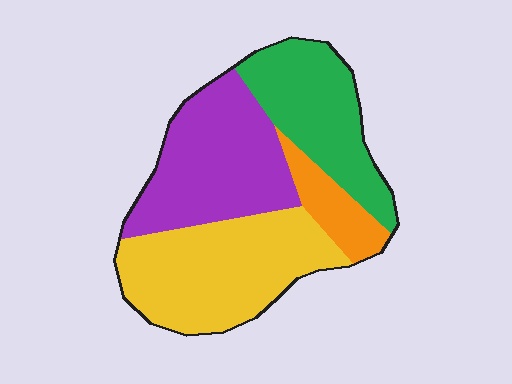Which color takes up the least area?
Orange, at roughly 10%.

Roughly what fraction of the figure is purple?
Purple covers roughly 30% of the figure.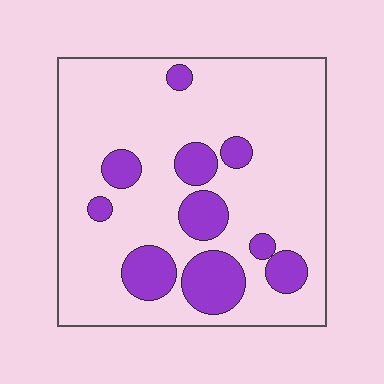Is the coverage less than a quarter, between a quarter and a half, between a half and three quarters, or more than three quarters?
Less than a quarter.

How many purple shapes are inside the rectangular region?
10.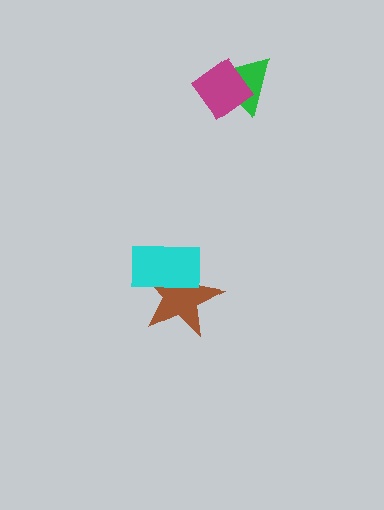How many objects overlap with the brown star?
1 object overlaps with the brown star.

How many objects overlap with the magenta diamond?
1 object overlaps with the magenta diamond.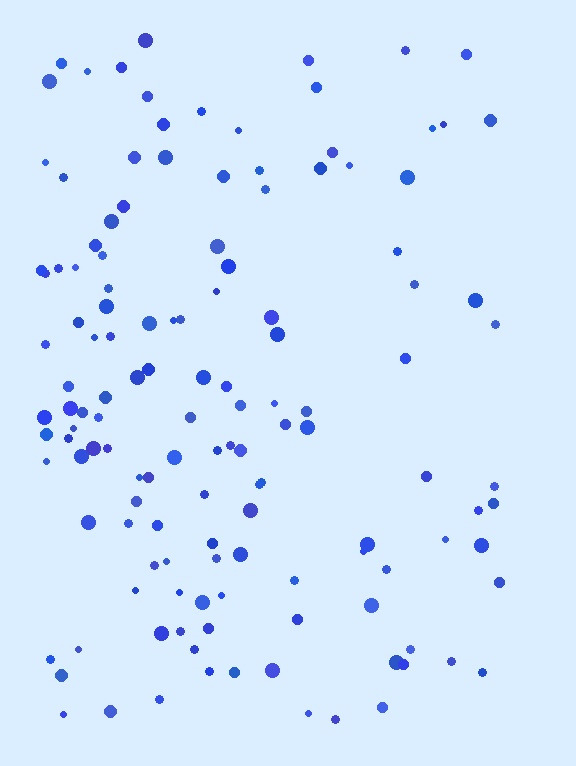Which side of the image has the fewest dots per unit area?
The right.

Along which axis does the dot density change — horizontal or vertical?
Horizontal.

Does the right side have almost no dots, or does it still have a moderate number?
Still a moderate number, just noticeably fewer than the left.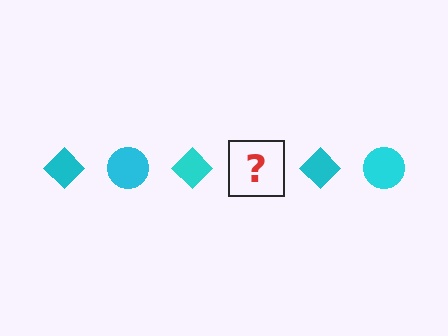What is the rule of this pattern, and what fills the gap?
The rule is that the pattern cycles through diamond, circle shapes in cyan. The gap should be filled with a cyan circle.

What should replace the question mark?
The question mark should be replaced with a cyan circle.